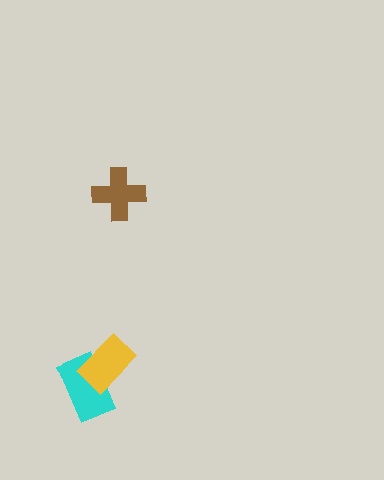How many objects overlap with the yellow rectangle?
1 object overlaps with the yellow rectangle.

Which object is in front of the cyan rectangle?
The yellow rectangle is in front of the cyan rectangle.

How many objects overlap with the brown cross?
0 objects overlap with the brown cross.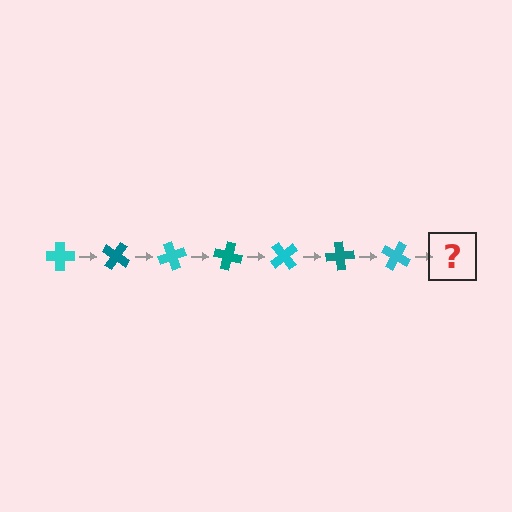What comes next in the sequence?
The next element should be a teal cross, rotated 245 degrees from the start.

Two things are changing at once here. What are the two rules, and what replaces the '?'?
The two rules are that it rotates 35 degrees each step and the color cycles through cyan and teal. The '?' should be a teal cross, rotated 245 degrees from the start.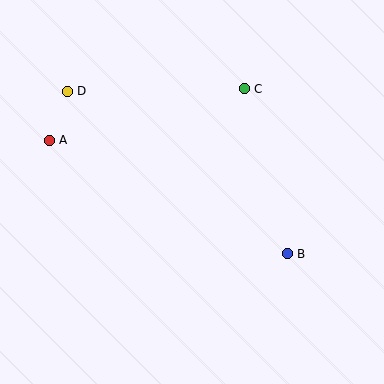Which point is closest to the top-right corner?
Point C is closest to the top-right corner.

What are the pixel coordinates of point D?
Point D is at (67, 91).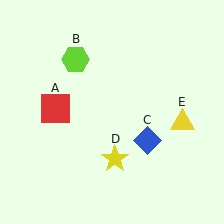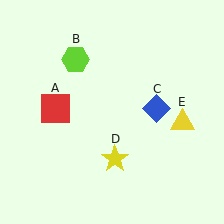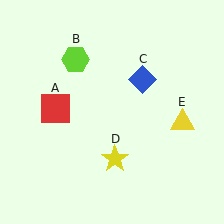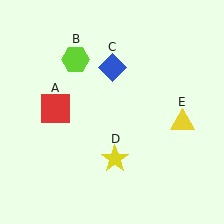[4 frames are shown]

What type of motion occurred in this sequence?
The blue diamond (object C) rotated counterclockwise around the center of the scene.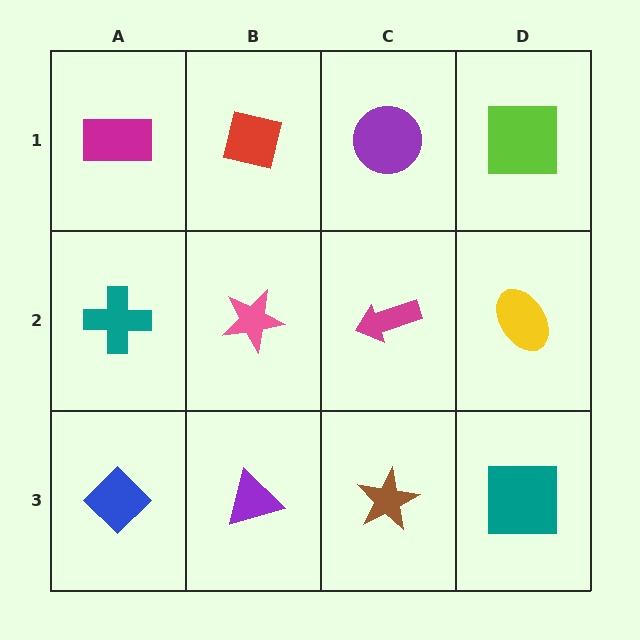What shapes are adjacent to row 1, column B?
A pink star (row 2, column B), a magenta rectangle (row 1, column A), a purple circle (row 1, column C).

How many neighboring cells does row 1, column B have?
3.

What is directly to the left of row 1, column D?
A purple circle.